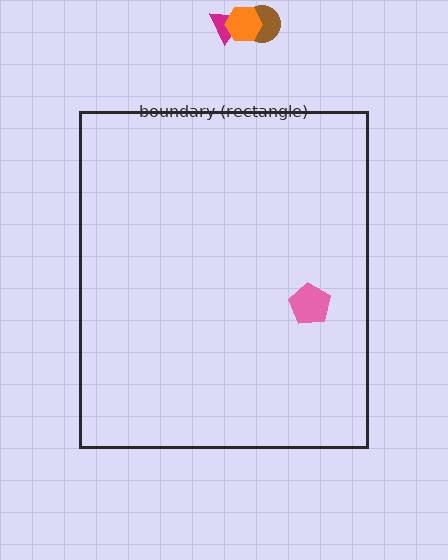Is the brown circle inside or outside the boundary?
Outside.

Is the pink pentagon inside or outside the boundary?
Inside.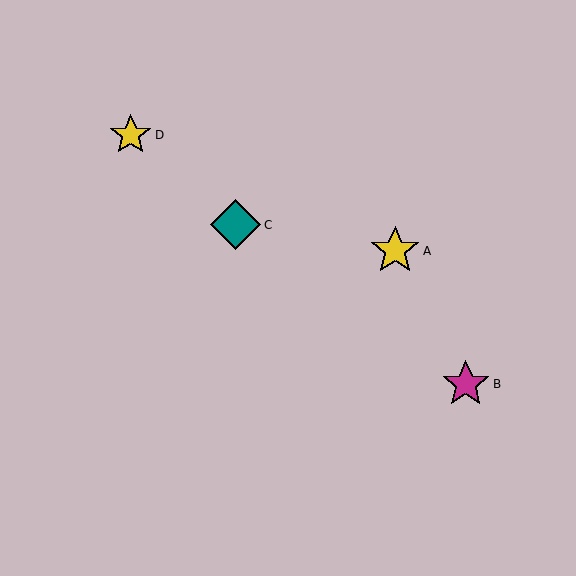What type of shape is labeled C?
Shape C is a teal diamond.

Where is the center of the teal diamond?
The center of the teal diamond is at (236, 225).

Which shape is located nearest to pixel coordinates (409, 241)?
The yellow star (labeled A) at (395, 251) is nearest to that location.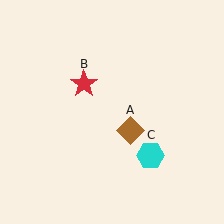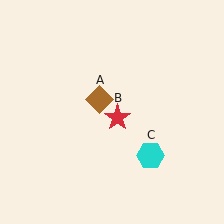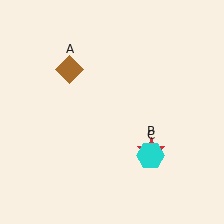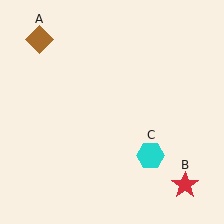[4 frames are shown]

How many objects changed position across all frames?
2 objects changed position: brown diamond (object A), red star (object B).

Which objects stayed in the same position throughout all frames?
Cyan hexagon (object C) remained stationary.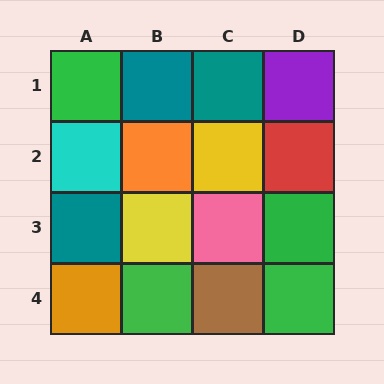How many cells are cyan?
1 cell is cyan.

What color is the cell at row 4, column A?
Orange.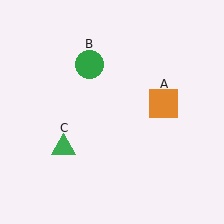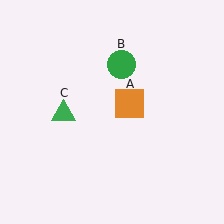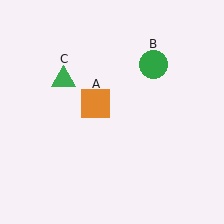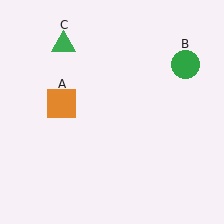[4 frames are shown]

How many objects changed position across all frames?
3 objects changed position: orange square (object A), green circle (object B), green triangle (object C).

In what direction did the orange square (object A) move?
The orange square (object A) moved left.